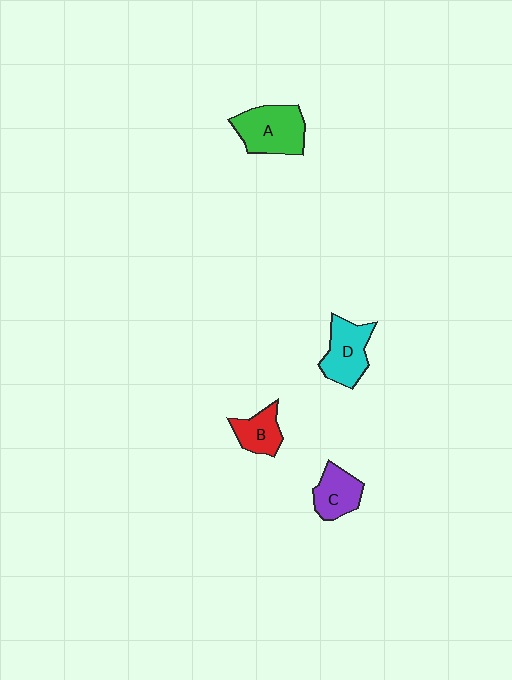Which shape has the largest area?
Shape A (green).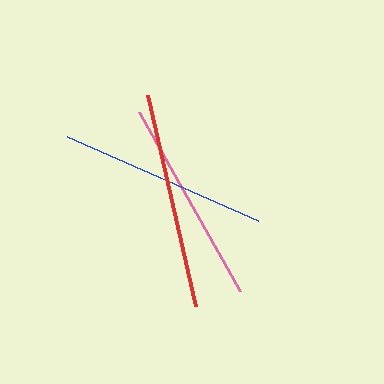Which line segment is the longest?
The red line is the longest at approximately 217 pixels.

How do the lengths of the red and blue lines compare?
The red and blue lines are approximately the same length.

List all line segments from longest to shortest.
From longest to shortest: red, blue, pink.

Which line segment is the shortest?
The pink line is the shortest at approximately 206 pixels.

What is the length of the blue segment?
The blue segment is approximately 209 pixels long.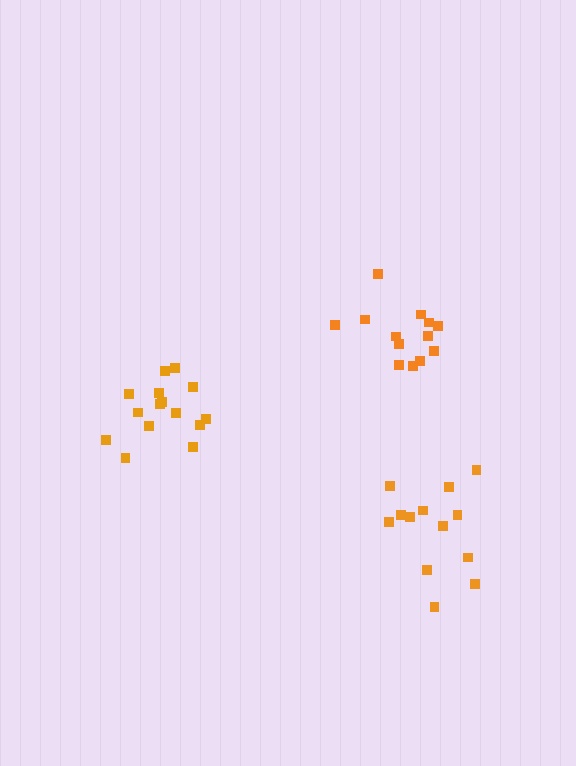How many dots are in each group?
Group 1: 13 dots, Group 2: 13 dots, Group 3: 15 dots (41 total).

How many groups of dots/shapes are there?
There are 3 groups.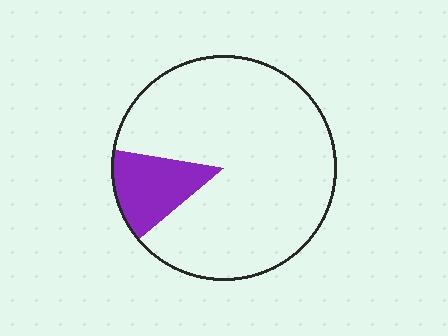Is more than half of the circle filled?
No.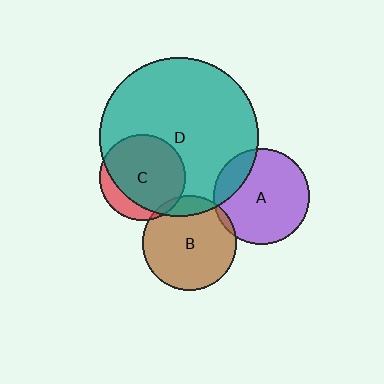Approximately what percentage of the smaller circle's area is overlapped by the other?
Approximately 15%.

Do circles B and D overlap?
Yes.